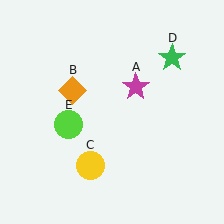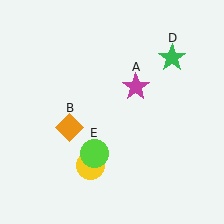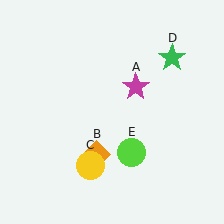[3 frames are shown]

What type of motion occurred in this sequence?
The orange diamond (object B), lime circle (object E) rotated counterclockwise around the center of the scene.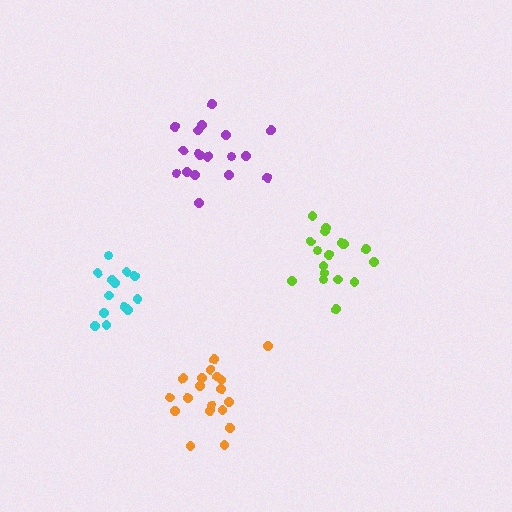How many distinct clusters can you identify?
There are 4 distinct clusters.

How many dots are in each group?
Group 1: 18 dots, Group 2: 13 dots, Group 3: 18 dots, Group 4: 19 dots (68 total).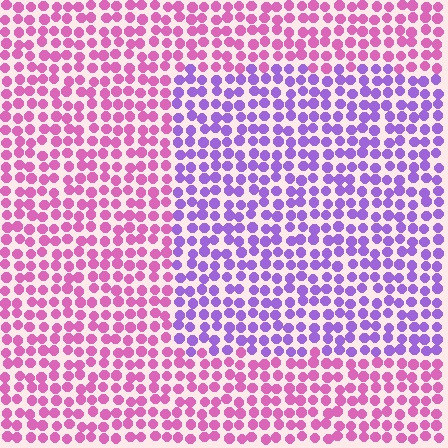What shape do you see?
I see a rectangle.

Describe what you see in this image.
The image is filled with small pink elements in a uniform arrangement. A rectangle-shaped region is visible where the elements are tinted to a slightly different hue, forming a subtle color boundary.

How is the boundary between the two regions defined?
The boundary is defined purely by a slight shift in hue (about 48 degrees). Spacing, size, and orientation are identical on both sides.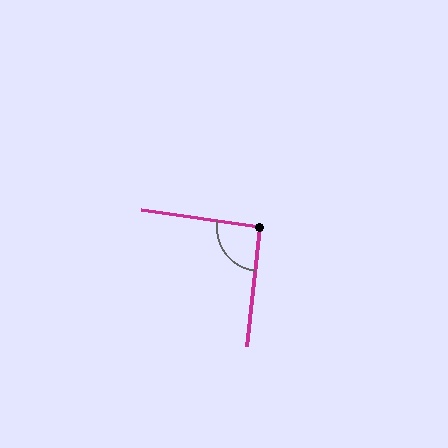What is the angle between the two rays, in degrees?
Approximately 92 degrees.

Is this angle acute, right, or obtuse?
It is approximately a right angle.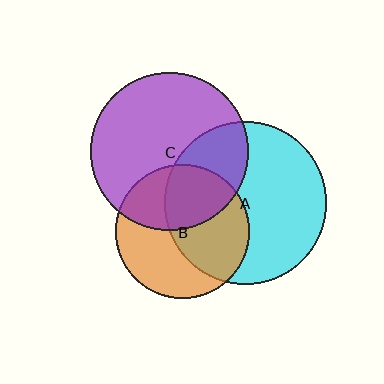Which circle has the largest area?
Circle A (cyan).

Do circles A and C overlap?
Yes.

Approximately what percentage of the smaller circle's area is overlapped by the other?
Approximately 30%.